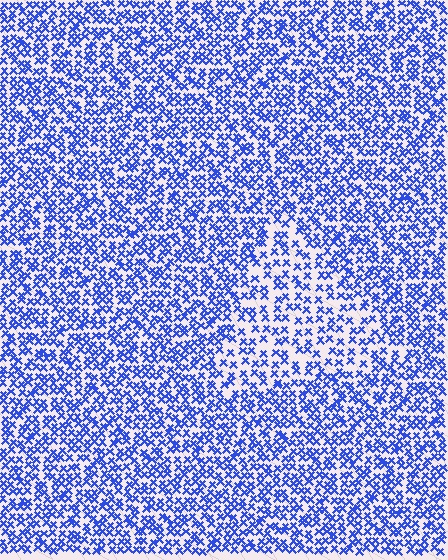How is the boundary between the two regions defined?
The boundary is defined by a change in element density (approximately 1.7x ratio). All elements are the same color, size, and shape.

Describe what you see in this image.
The image contains small blue elements arranged at two different densities. A triangle-shaped region is visible where the elements are less densely packed than the surrounding area.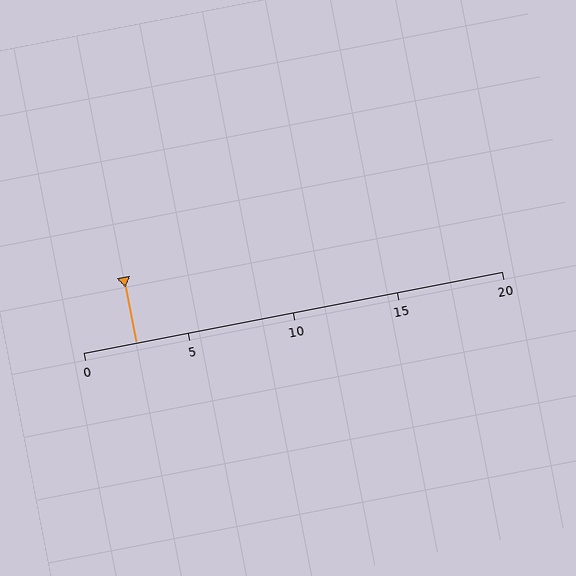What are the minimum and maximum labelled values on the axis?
The axis runs from 0 to 20.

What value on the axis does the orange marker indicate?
The marker indicates approximately 2.5.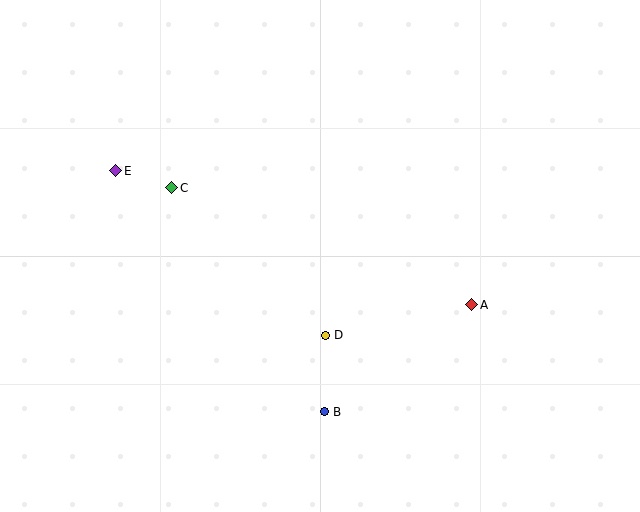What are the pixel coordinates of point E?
Point E is at (116, 171).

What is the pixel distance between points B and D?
The distance between B and D is 77 pixels.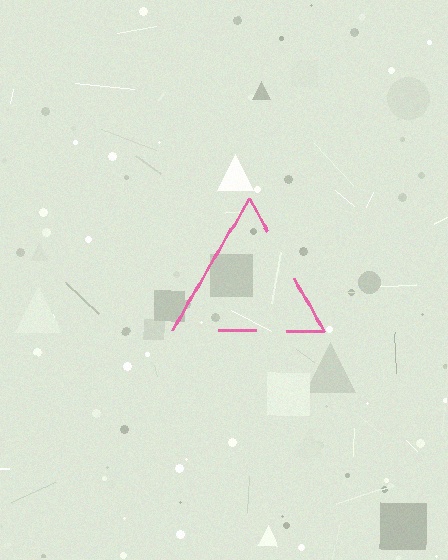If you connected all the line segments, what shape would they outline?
They would outline a triangle.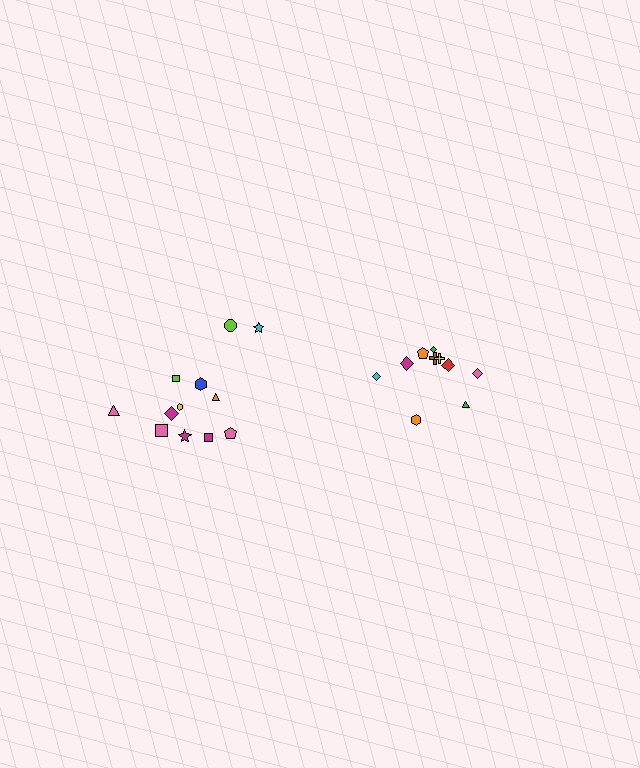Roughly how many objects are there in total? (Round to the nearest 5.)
Roughly 20 objects in total.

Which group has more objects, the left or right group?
The left group.